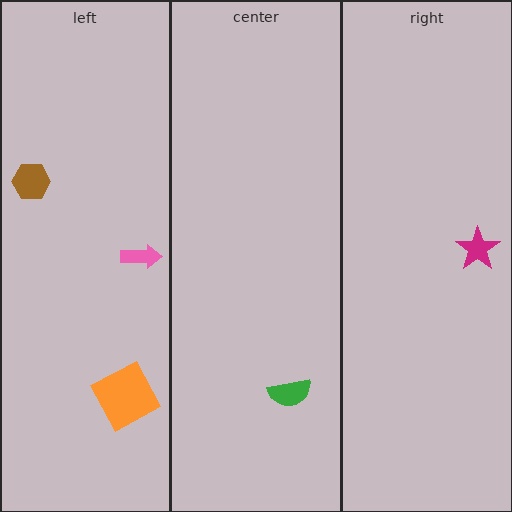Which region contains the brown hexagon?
The left region.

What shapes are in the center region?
The green semicircle.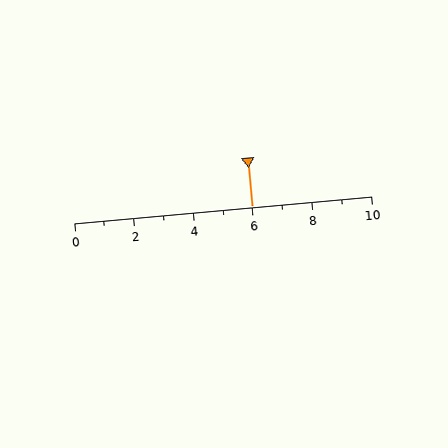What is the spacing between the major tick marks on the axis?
The major ticks are spaced 2 apart.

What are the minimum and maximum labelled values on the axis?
The axis runs from 0 to 10.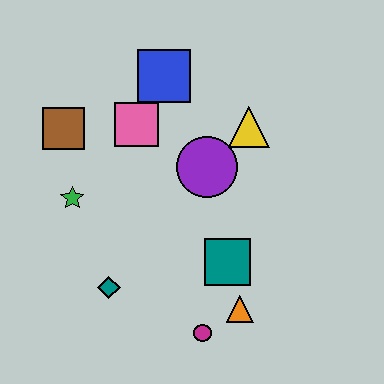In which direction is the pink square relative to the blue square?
The pink square is below the blue square.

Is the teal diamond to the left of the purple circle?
Yes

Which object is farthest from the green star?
The orange triangle is farthest from the green star.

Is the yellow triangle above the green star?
Yes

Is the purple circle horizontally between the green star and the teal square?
Yes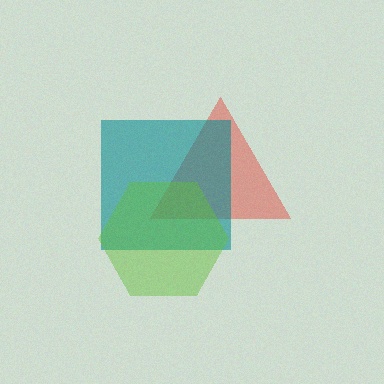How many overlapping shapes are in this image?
There are 3 overlapping shapes in the image.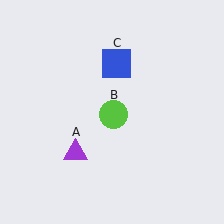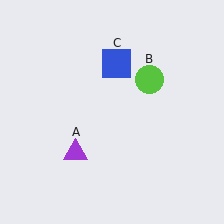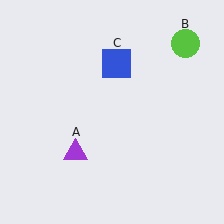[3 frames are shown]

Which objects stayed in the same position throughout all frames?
Purple triangle (object A) and blue square (object C) remained stationary.